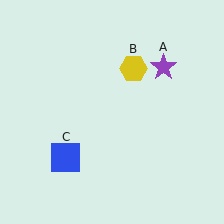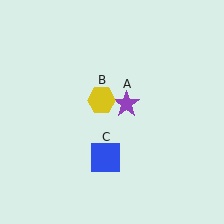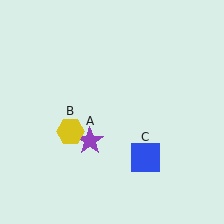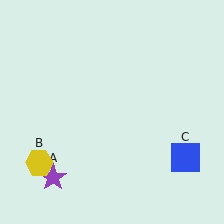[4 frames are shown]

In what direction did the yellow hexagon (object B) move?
The yellow hexagon (object B) moved down and to the left.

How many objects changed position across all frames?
3 objects changed position: purple star (object A), yellow hexagon (object B), blue square (object C).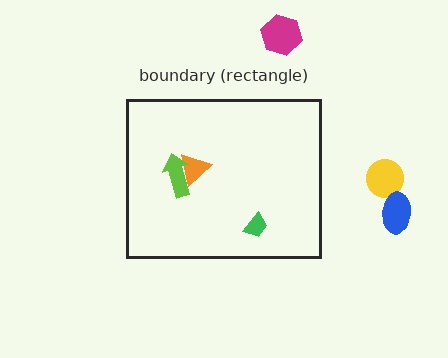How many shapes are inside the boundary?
3 inside, 3 outside.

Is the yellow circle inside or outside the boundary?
Outside.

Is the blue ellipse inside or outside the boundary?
Outside.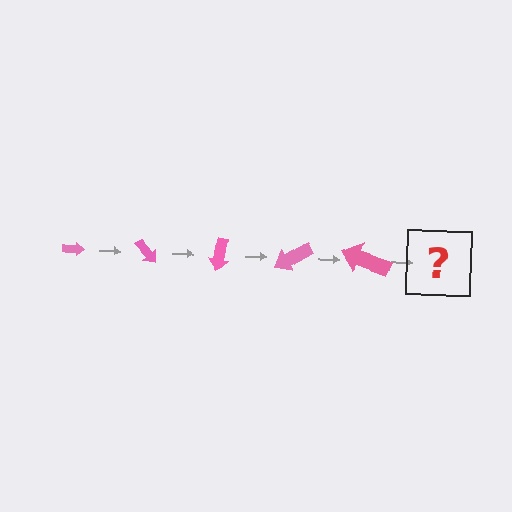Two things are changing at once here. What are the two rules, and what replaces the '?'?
The two rules are that the arrow grows larger each step and it rotates 50 degrees each step. The '?' should be an arrow, larger than the previous one and rotated 250 degrees from the start.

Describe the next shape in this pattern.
It should be an arrow, larger than the previous one and rotated 250 degrees from the start.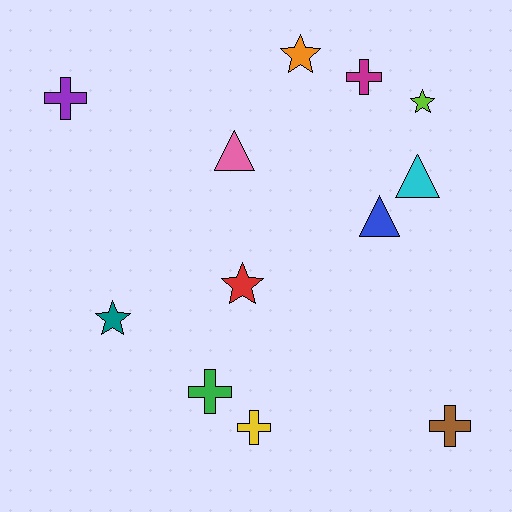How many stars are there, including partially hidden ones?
There are 4 stars.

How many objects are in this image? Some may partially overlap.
There are 12 objects.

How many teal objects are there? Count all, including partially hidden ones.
There is 1 teal object.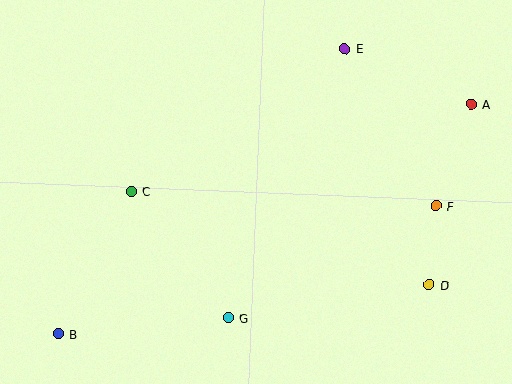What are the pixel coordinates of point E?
Point E is at (344, 49).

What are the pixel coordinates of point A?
Point A is at (471, 104).